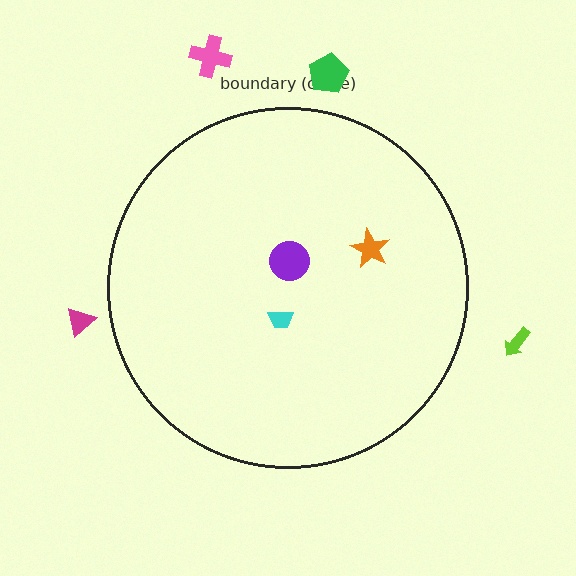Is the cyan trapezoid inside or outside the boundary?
Inside.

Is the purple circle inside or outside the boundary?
Inside.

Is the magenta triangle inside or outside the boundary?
Outside.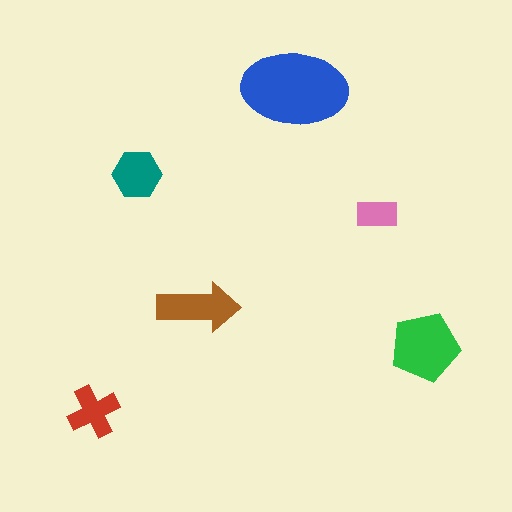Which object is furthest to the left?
The red cross is leftmost.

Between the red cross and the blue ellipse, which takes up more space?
The blue ellipse.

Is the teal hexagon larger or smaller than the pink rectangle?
Larger.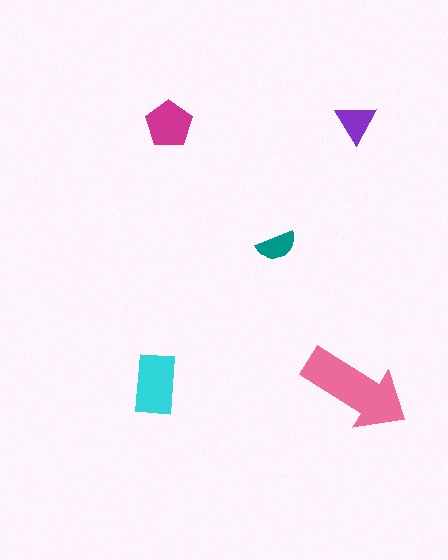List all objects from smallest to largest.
The teal semicircle, the purple triangle, the magenta pentagon, the cyan rectangle, the pink arrow.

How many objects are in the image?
There are 5 objects in the image.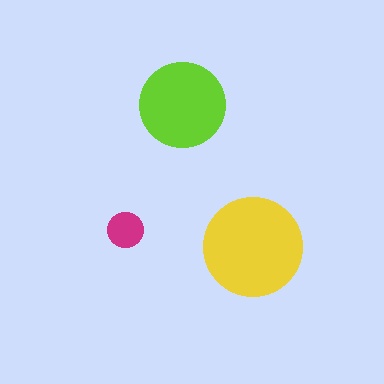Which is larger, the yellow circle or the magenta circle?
The yellow one.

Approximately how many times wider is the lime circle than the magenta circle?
About 2.5 times wider.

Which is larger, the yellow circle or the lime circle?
The yellow one.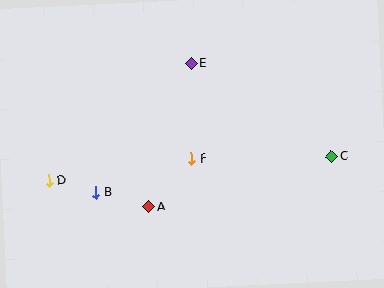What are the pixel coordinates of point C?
Point C is at (332, 157).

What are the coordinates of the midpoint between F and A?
The midpoint between F and A is at (170, 183).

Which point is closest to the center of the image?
Point F at (191, 159) is closest to the center.